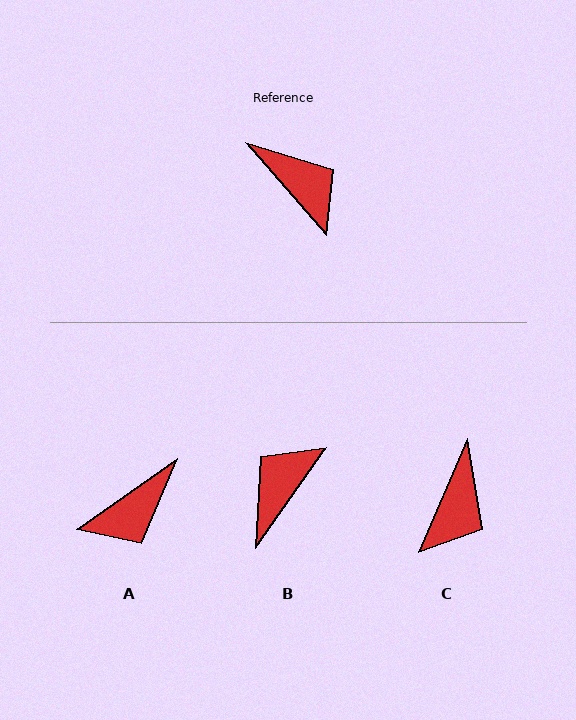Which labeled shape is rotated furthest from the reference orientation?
B, about 104 degrees away.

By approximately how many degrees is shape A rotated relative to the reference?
Approximately 96 degrees clockwise.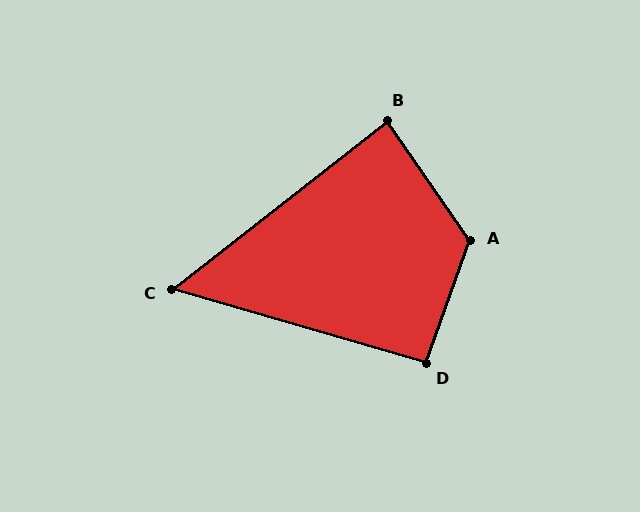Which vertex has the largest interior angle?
A, at approximately 126 degrees.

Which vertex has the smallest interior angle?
C, at approximately 54 degrees.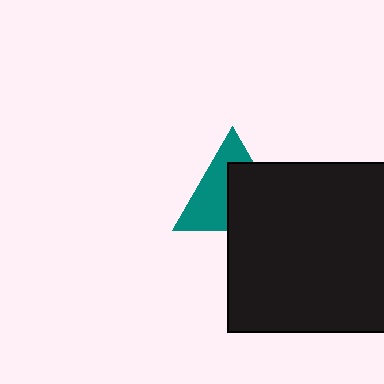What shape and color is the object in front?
The object in front is a black square.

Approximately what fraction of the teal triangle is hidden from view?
Roughly 50% of the teal triangle is hidden behind the black square.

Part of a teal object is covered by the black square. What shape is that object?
It is a triangle.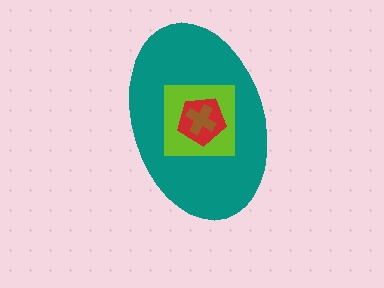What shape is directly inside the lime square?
The red pentagon.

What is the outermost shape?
The teal ellipse.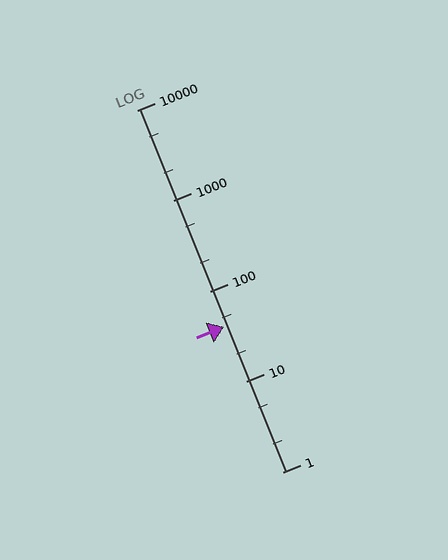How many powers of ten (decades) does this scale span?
The scale spans 4 decades, from 1 to 10000.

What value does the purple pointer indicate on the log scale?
The pointer indicates approximately 40.